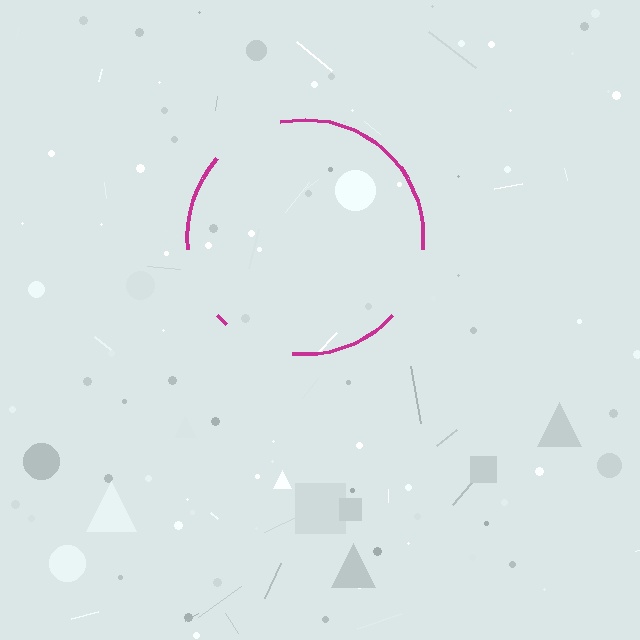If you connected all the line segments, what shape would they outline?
They would outline a circle.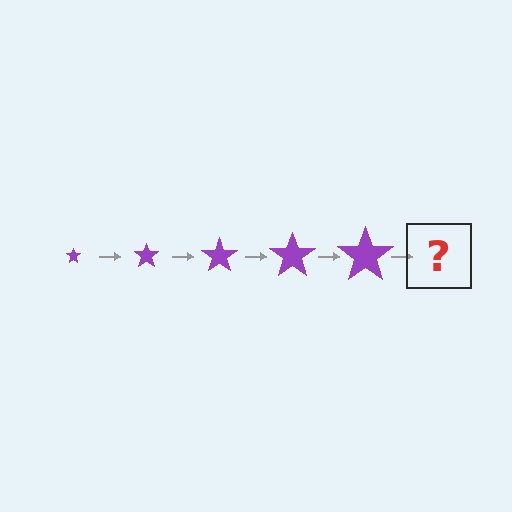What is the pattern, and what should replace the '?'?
The pattern is that the star gets progressively larger each step. The '?' should be a purple star, larger than the previous one.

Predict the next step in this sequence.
The next step is a purple star, larger than the previous one.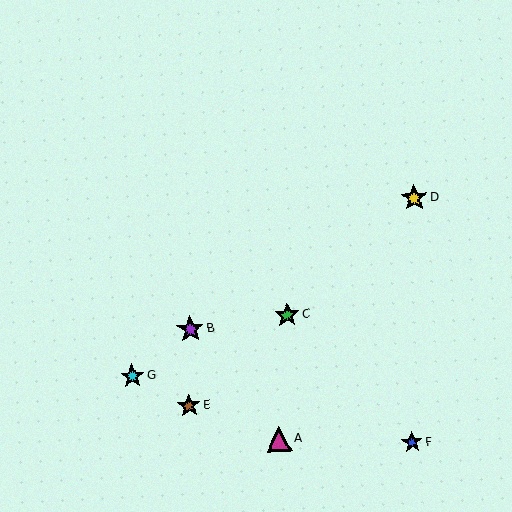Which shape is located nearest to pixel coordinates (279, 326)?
The green star (labeled C) at (287, 315) is nearest to that location.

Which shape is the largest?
The purple star (labeled B) is the largest.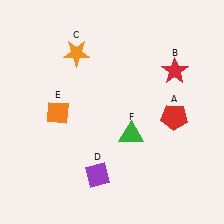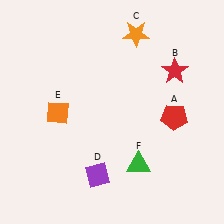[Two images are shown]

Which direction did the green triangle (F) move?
The green triangle (F) moved down.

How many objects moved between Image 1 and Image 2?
2 objects moved between the two images.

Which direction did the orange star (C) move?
The orange star (C) moved right.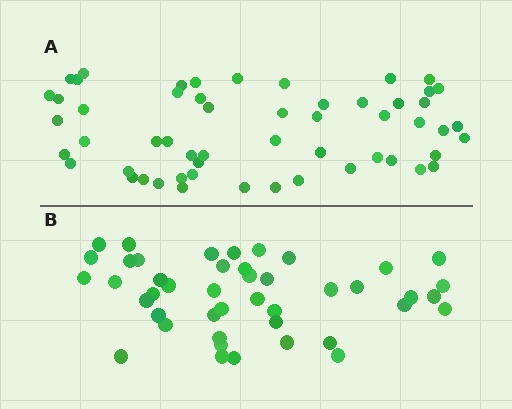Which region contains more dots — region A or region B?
Region A (the top region) has more dots.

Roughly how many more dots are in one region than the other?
Region A has roughly 12 or so more dots than region B.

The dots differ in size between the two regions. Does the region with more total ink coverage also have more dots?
No. Region B has more total ink coverage because its dots are larger, but region A actually contains more individual dots. Total area can be misleading — the number of items is what matters here.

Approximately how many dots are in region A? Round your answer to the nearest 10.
About 60 dots. (The exact count is 55, which rounds to 60.)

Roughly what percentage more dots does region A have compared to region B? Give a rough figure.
About 25% more.